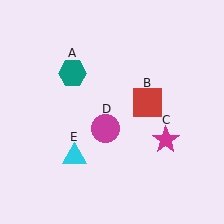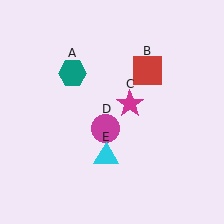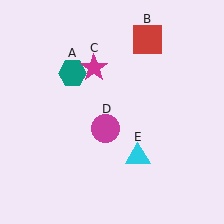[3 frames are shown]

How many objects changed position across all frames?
3 objects changed position: red square (object B), magenta star (object C), cyan triangle (object E).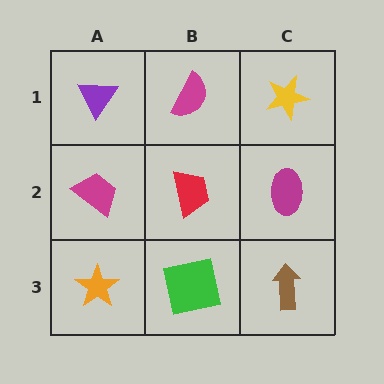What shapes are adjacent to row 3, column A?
A magenta trapezoid (row 2, column A), a green square (row 3, column B).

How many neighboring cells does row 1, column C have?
2.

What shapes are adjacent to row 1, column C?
A magenta ellipse (row 2, column C), a magenta semicircle (row 1, column B).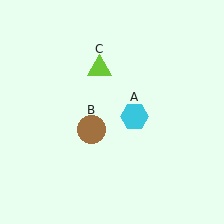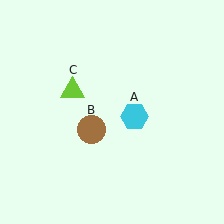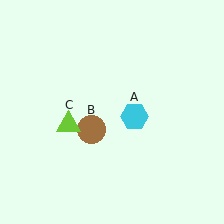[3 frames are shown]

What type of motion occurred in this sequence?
The lime triangle (object C) rotated counterclockwise around the center of the scene.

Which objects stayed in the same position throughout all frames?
Cyan hexagon (object A) and brown circle (object B) remained stationary.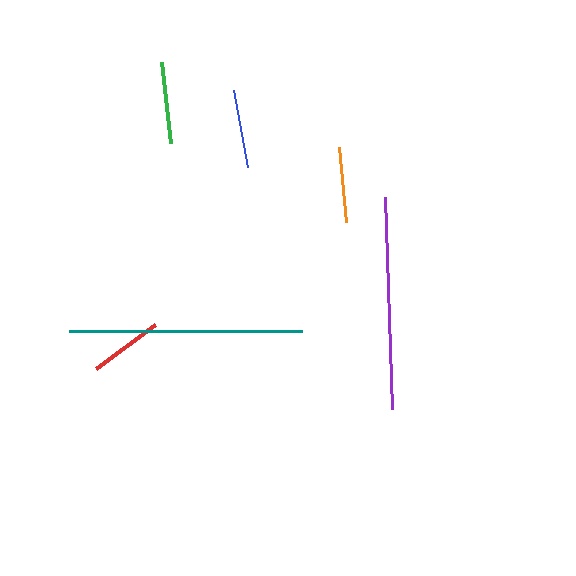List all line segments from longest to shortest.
From longest to shortest: teal, purple, green, blue, orange, red.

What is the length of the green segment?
The green segment is approximately 81 pixels long.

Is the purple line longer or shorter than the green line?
The purple line is longer than the green line.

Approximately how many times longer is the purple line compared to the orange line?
The purple line is approximately 2.8 times the length of the orange line.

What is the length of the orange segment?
The orange segment is approximately 76 pixels long.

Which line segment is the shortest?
The red line is the shortest at approximately 74 pixels.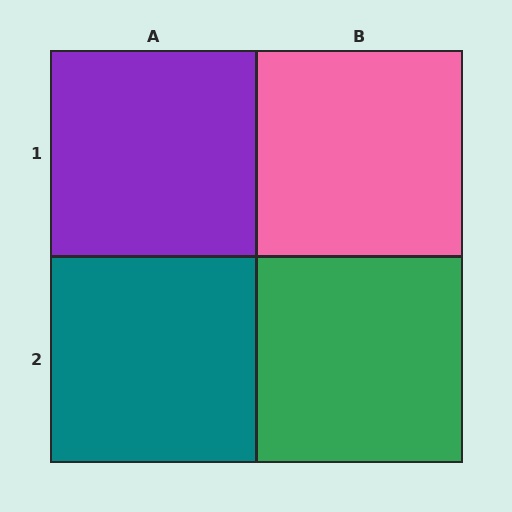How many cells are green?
1 cell is green.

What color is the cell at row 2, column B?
Green.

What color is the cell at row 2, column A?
Teal.